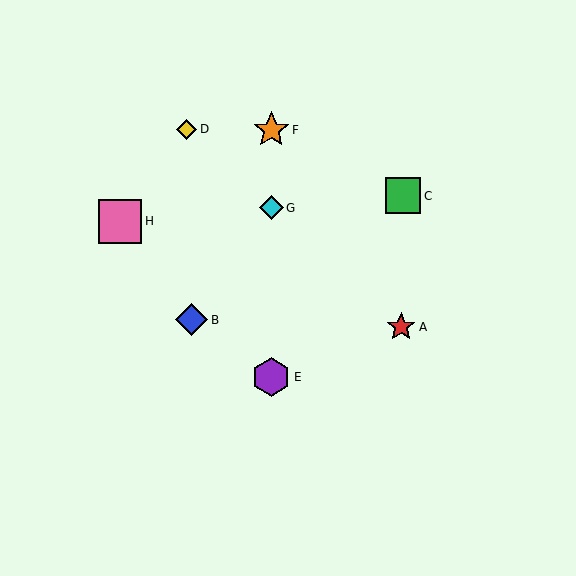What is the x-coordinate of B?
Object B is at x≈191.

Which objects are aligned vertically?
Objects E, F, G are aligned vertically.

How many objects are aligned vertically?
3 objects (E, F, G) are aligned vertically.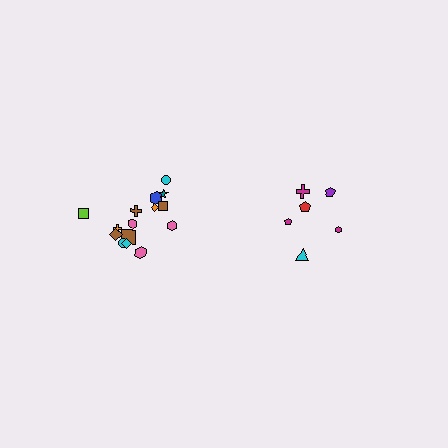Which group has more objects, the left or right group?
The left group.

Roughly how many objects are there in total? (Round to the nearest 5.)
Roughly 20 objects in total.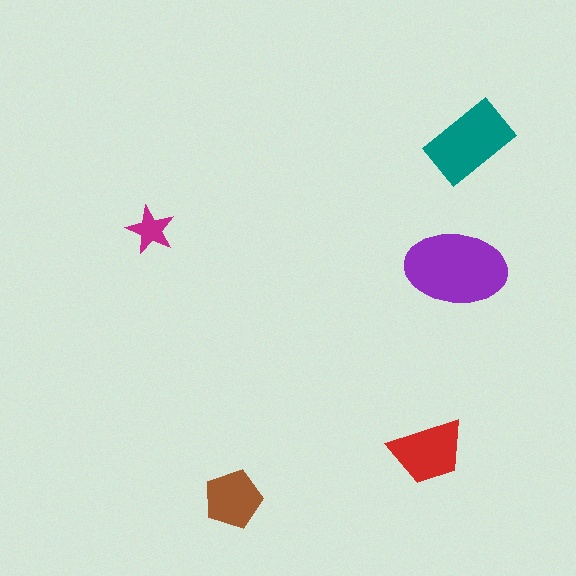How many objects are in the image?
There are 5 objects in the image.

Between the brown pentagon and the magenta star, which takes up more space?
The brown pentagon.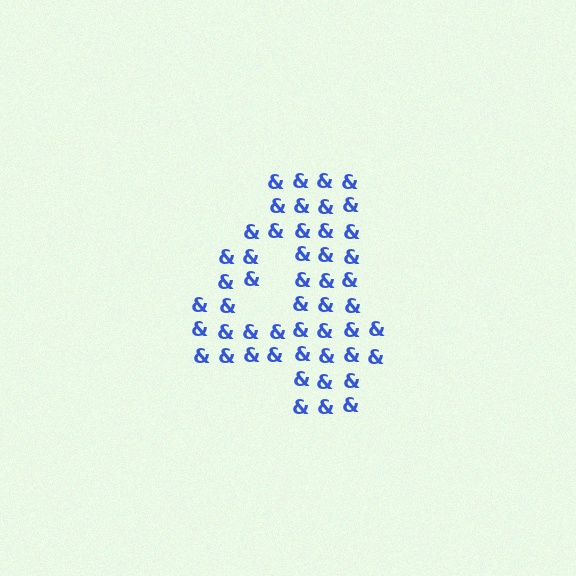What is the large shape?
The large shape is the digit 4.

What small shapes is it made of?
It is made of small ampersands.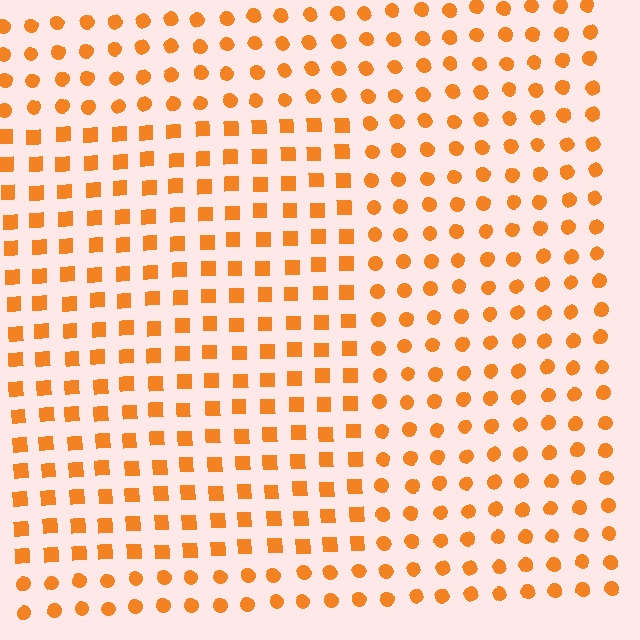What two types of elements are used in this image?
The image uses squares inside the rectangle region and circles outside it.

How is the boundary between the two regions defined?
The boundary is defined by a change in element shape: squares inside vs. circles outside. All elements share the same color and spacing.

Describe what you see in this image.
The image is filled with small orange elements arranged in a uniform grid. A rectangle-shaped region contains squares, while the surrounding area contains circles. The boundary is defined purely by the change in element shape.